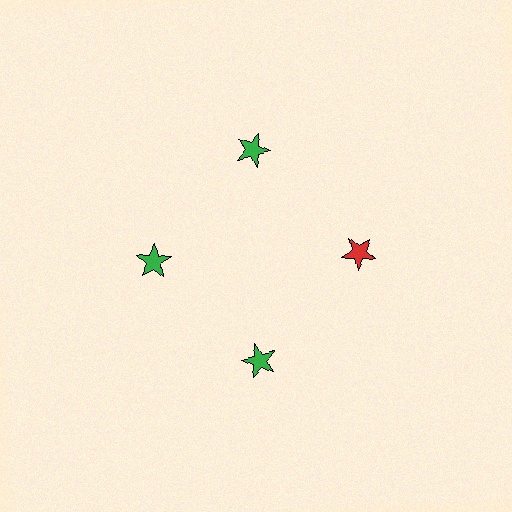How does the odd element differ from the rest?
It has a different color: red instead of green.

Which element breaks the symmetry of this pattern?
The red star at roughly the 3 o'clock position breaks the symmetry. All other shapes are green stars.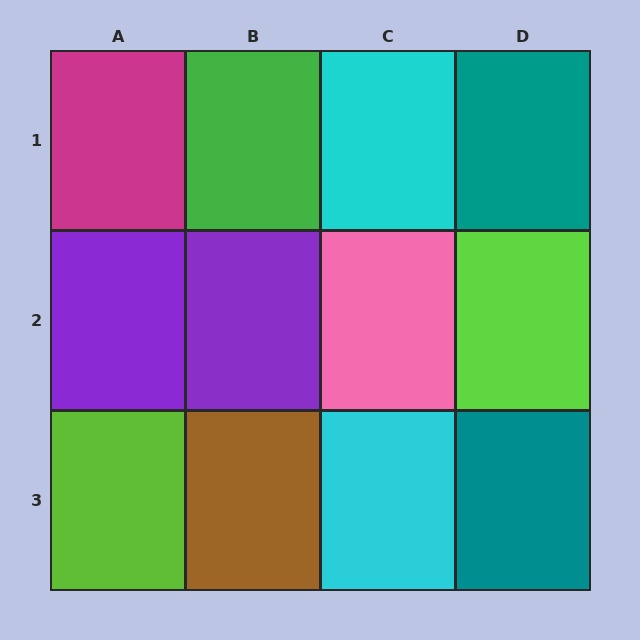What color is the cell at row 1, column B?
Green.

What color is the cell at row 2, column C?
Pink.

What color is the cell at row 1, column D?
Teal.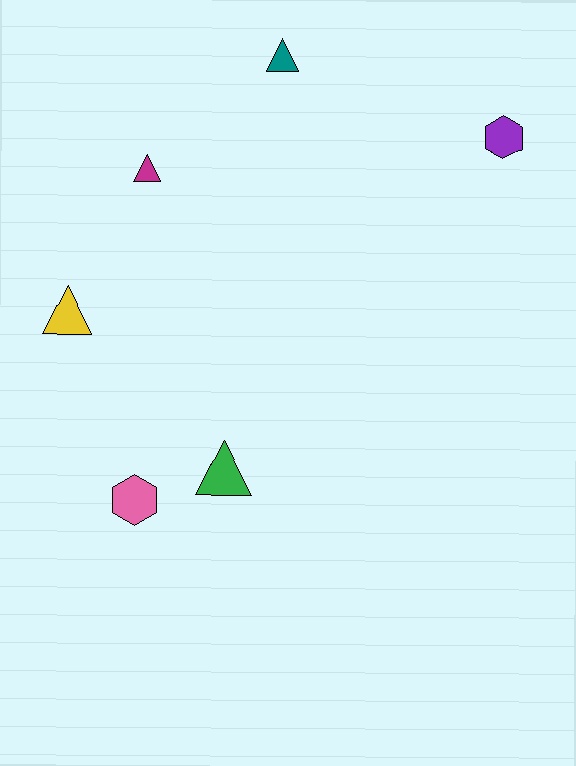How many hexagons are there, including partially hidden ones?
There are 2 hexagons.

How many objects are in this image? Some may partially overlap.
There are 6 objects.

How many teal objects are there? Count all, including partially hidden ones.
There is 1 teal object.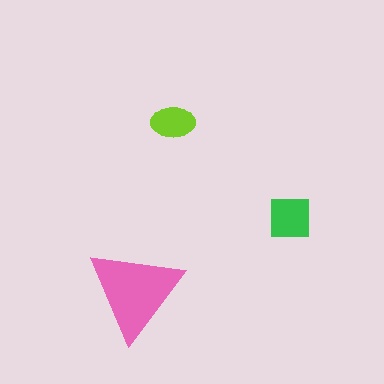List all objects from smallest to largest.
The lime ellipse, the green square, the pink triangle.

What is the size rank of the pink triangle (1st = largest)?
1st.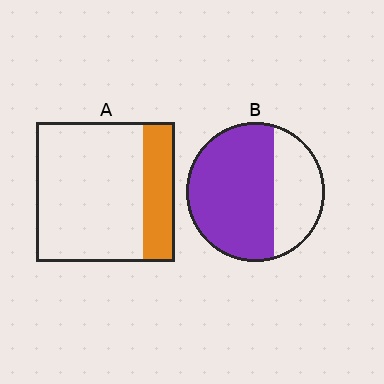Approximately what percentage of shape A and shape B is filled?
A is approximately 25% and B is approximately 65%.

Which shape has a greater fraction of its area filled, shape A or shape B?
Shape B.